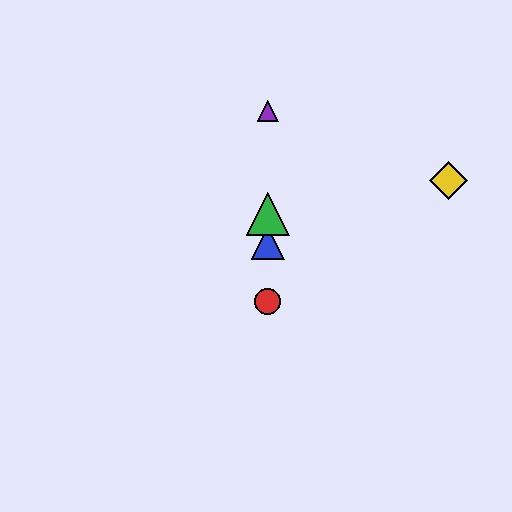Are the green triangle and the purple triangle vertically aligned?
Yes, both are at x≈268.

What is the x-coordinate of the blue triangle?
The blue triangle is at x≈268.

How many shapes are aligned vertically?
4 shapes (the red circle, the blue triangle, the green triangle, the purple triangle) are aligned vertically.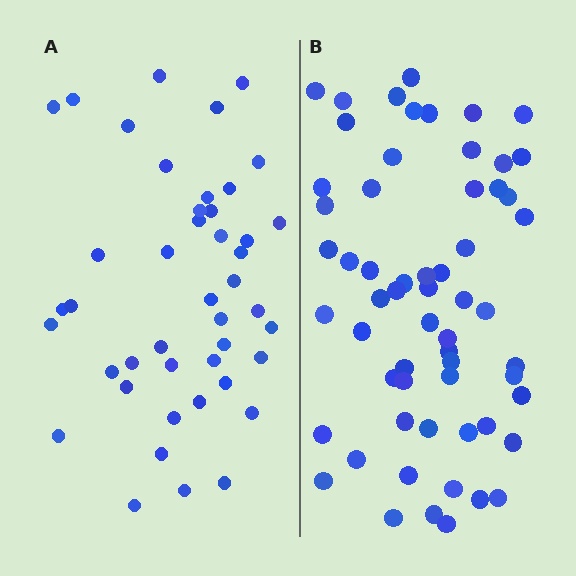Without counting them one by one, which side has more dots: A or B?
Region B (the right region) has more dots.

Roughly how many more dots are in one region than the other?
Region B has approximately 15 more dots than region A.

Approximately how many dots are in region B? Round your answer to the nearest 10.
About 60 dots.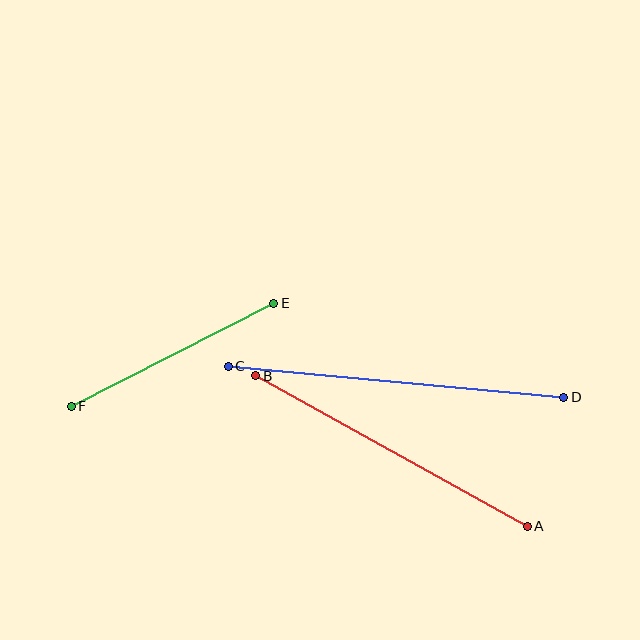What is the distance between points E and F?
The distance is approximately 227 pixels.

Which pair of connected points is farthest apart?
Points C and D are farthest apart.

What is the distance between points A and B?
The distance is approximately 310 pixels.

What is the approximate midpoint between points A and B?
The midpoint is at approximately (392, 451) pixels.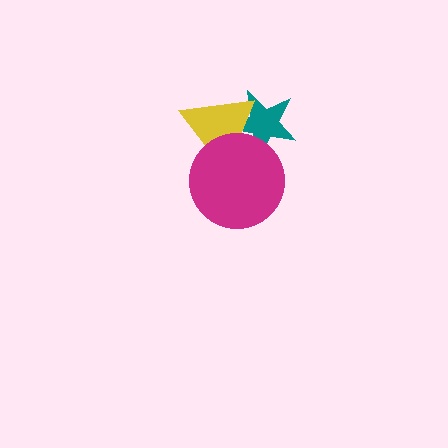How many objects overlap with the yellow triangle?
2 objects overlap with the yellow triangle.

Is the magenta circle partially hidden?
No, no other shape covers it.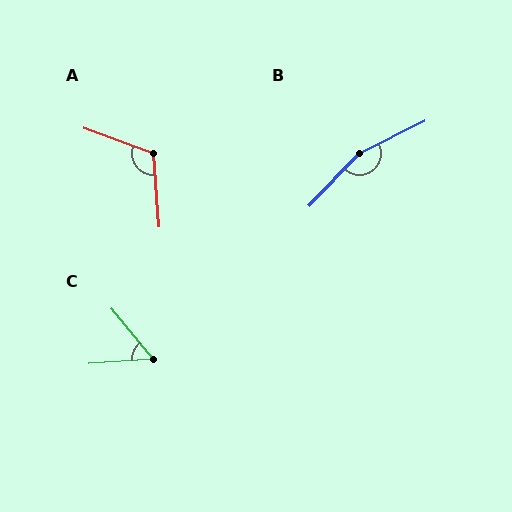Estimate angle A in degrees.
Approximately 114 degrees.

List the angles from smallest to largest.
C (55°), A (114°), B (160°).